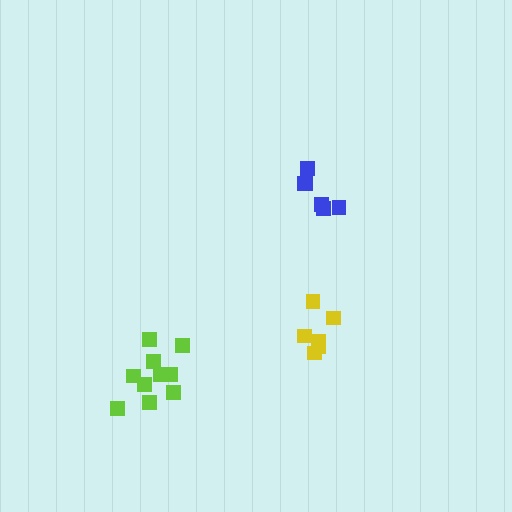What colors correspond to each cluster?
The clusters are colored: blue, lime, yellow.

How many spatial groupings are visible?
There are 3 spatial groupings.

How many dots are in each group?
Group 1: 6 dots, Group 2: 11 dots, Group 3: 6 dots (23 total).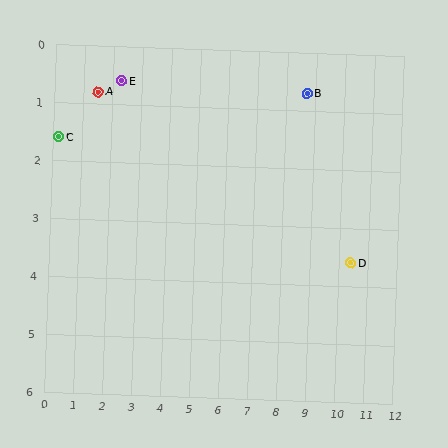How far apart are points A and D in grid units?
Points A and D are about 9.3 grid units apart.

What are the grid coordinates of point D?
Point D is at approximately (10.4, 3.6).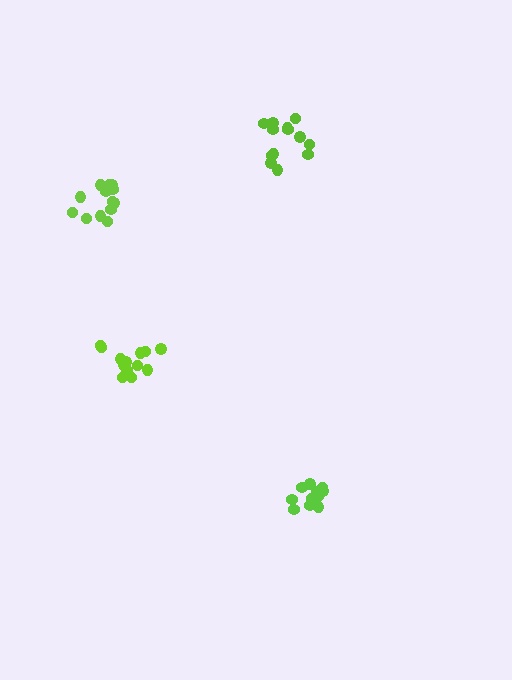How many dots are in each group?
Group 1: 13 dots, Group 2: 13 dots, Group 3: 14 dots, Group 4: 12 dots (52 total).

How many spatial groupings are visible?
There are 4 spatial groupings.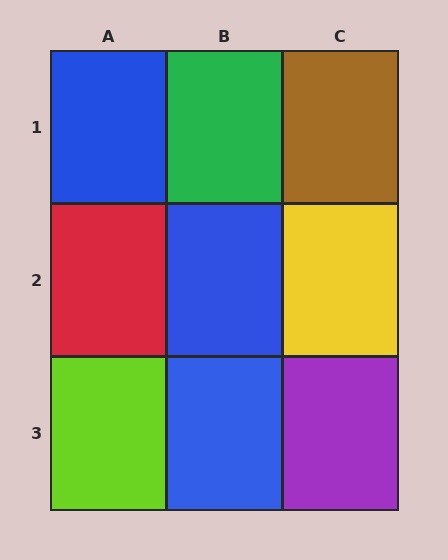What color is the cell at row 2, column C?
Yellow.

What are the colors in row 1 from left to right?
Blue, green, brown.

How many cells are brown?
1 cell is brown.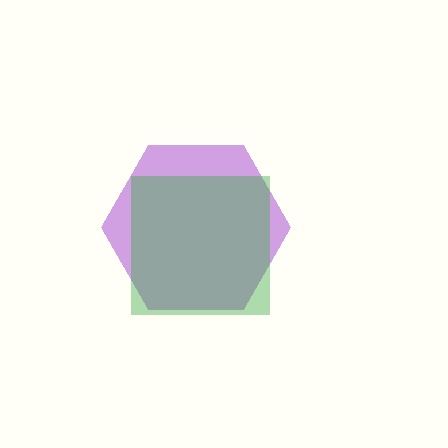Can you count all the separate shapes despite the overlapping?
Yes, there are 2 separate shapes.